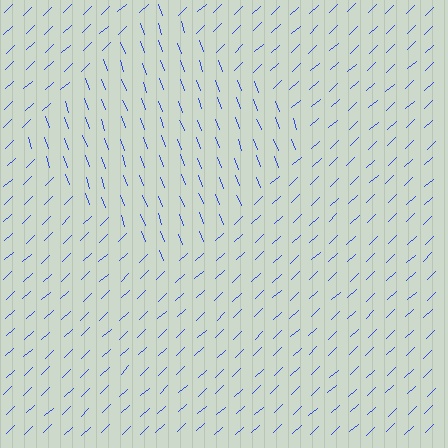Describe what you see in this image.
The image is filled with small blue line segments. A diamond region in the image has lines oriented differently from the surrounding lines, creating a visible texture boundary.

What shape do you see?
I see a diamond.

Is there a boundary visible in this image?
Yes, there is a texture boundary formed by a change in line orientation.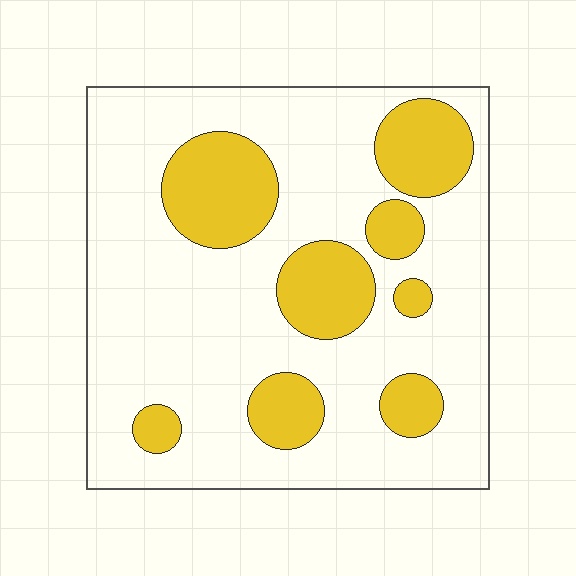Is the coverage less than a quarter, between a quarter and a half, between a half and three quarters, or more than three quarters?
Less than a quarter.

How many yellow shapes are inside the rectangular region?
8.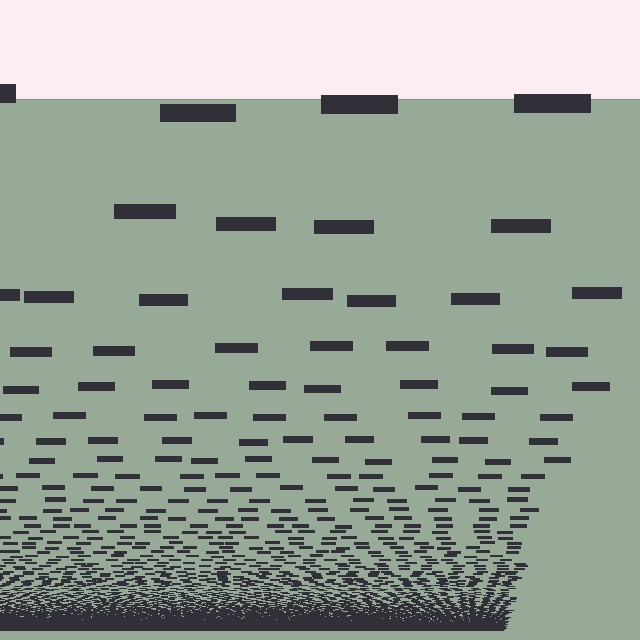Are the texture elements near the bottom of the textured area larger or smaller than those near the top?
Smaller. The gradient is inverted — elements near the bottom are smaller and denser.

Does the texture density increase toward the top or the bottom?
Density increases toward the bottom.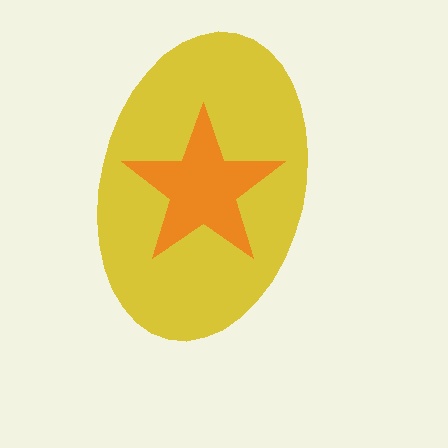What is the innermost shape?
The orange star.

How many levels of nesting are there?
2.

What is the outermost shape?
The yellow ellipse.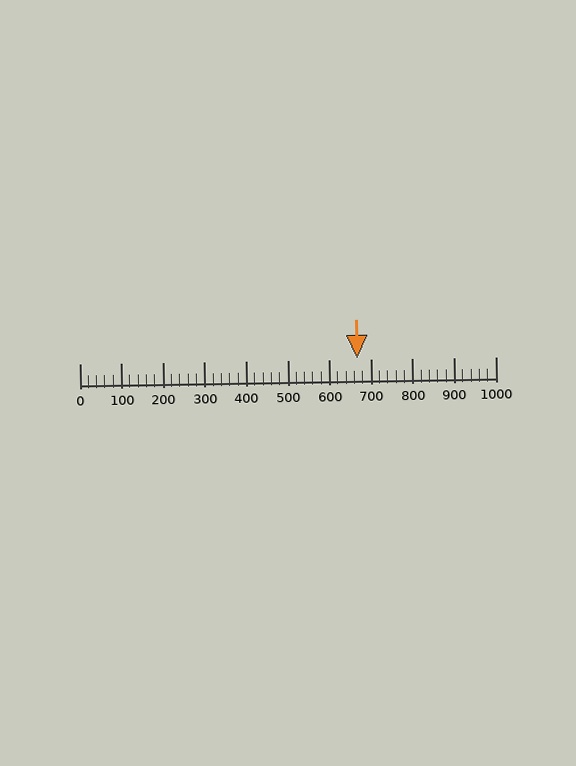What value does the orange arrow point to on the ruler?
The orange arrow points to approximately 668.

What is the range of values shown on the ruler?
The ruler shows values from 0 to 1000.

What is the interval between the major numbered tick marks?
The major tick marks are spaced 100 units apart.